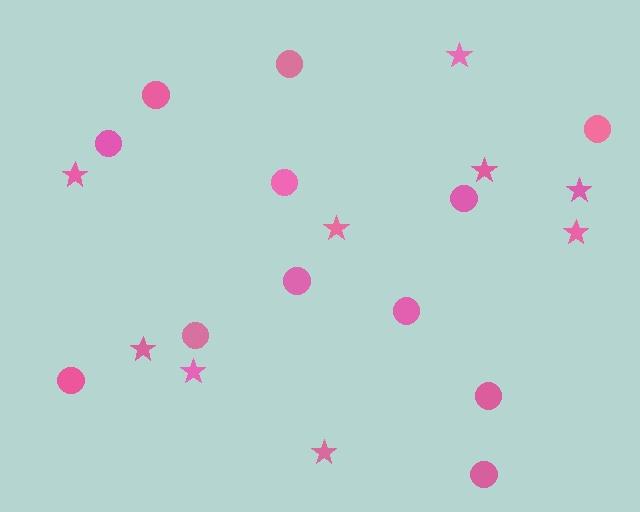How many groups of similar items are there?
There are 2 groups: one group of circles (12) and one group of stars (9).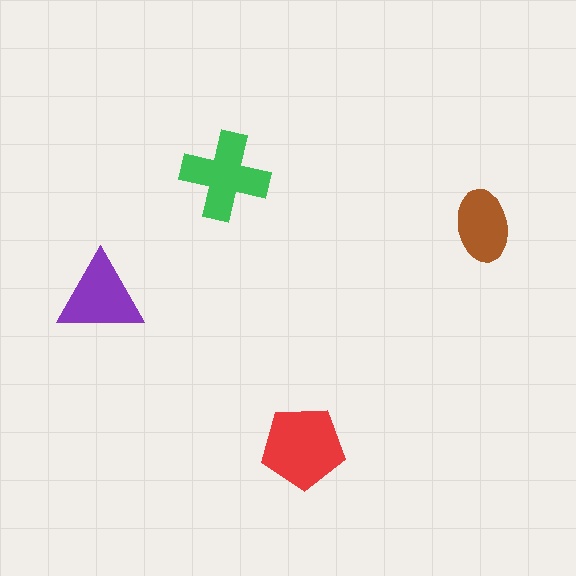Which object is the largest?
The red pentagon.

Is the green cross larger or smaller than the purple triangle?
Larger.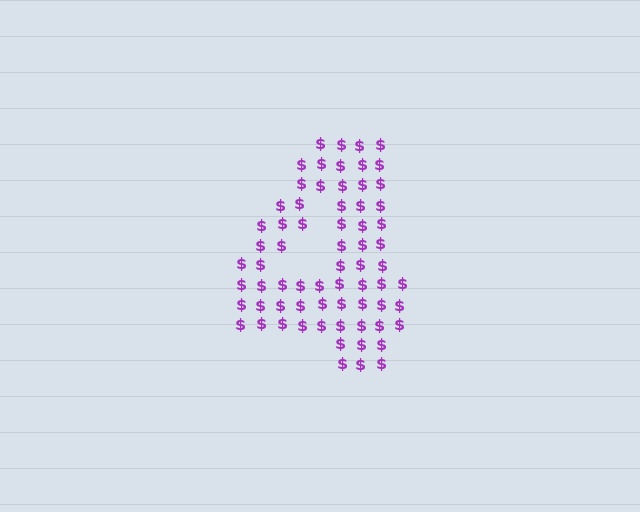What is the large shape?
The large shape is the digit 4.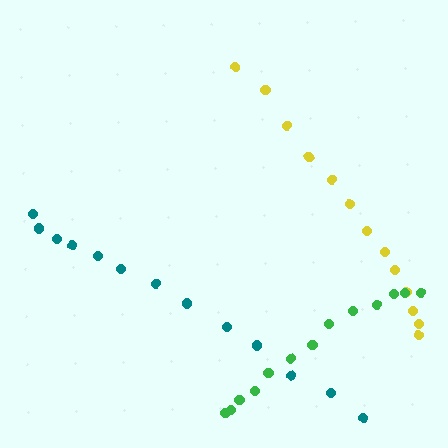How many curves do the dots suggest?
There are 3 distinct paths.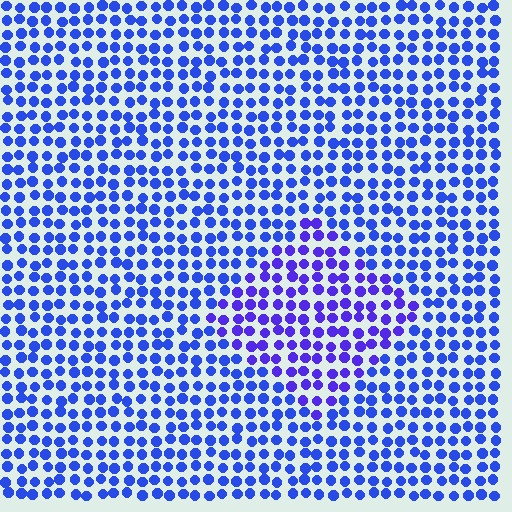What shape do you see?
I see a diamond.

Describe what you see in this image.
The image is filled with small blue elements in a uniform arrangement. A diamond-shaped region is visible where the elements are tinted to a slightly different hue, forming a subtle color boundary.